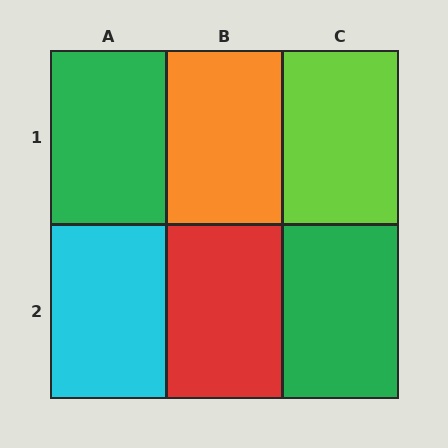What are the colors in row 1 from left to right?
Green, orange, lime.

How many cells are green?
2 cells are green.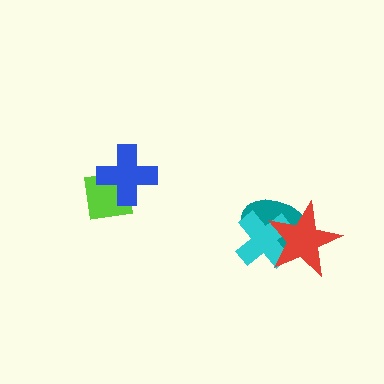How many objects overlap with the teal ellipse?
2 objects overlap with the teal ellipse.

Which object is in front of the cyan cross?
The red star is in front of the cyan cross.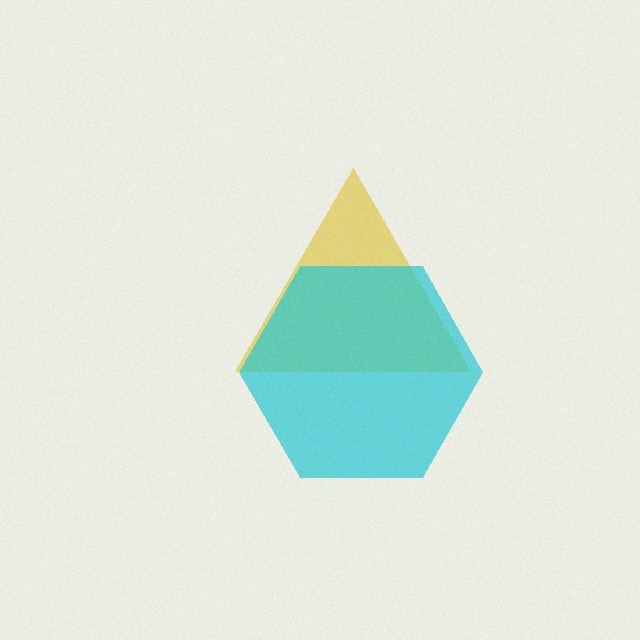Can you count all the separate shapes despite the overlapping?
Yes, there are 2 separate shapes.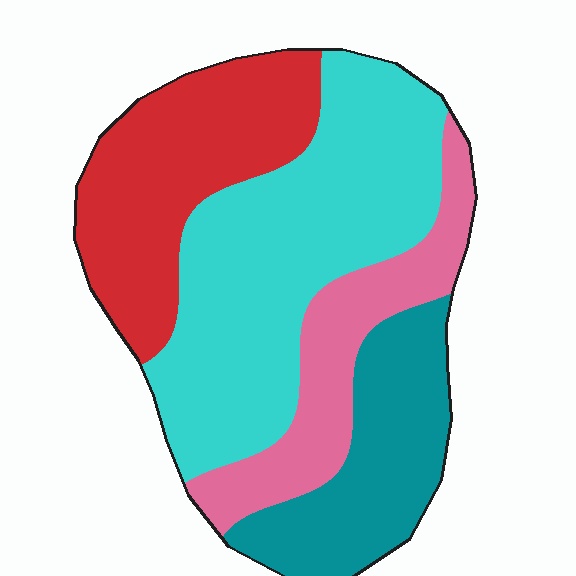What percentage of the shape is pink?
Pink covers roughly 15% of the shape.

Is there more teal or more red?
Red.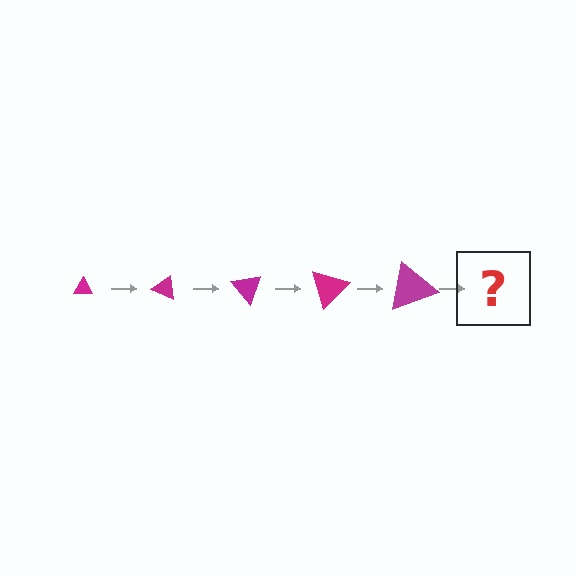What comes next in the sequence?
The next element should be a triangle, larger than the previous one and rotated 125 degrees from the start.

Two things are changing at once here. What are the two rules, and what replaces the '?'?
The two rules are that the triangle grows larger each step and it rotates 25 degrees each step. The '?' should be a triangle, larger than the previous one and rotated 125 degrees from the start.